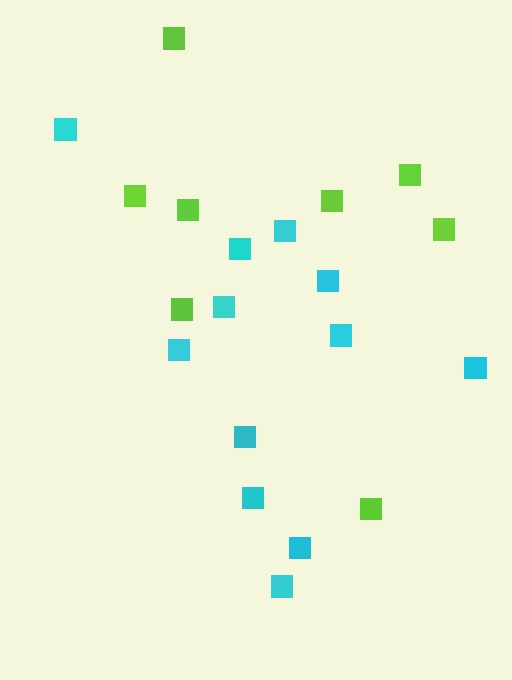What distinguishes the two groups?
There are 2 groups: one group of lime squares (8) and one group of cyan squares (12).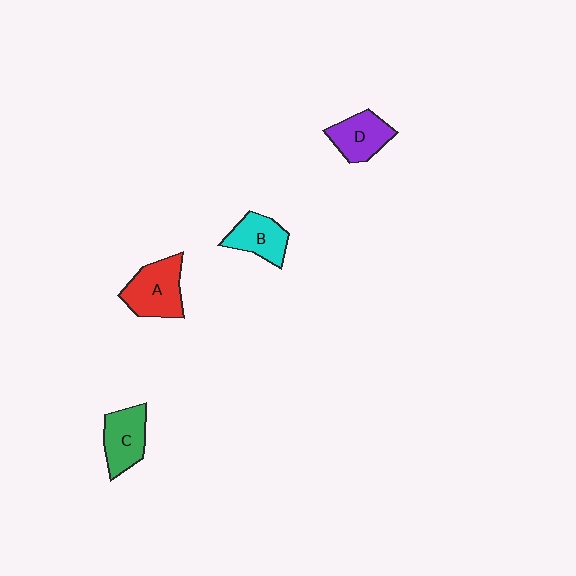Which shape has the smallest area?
Shape B (cyan).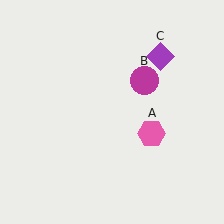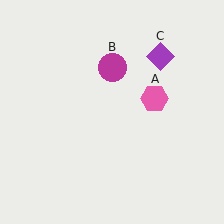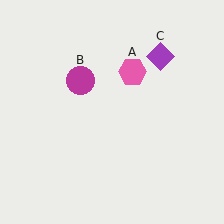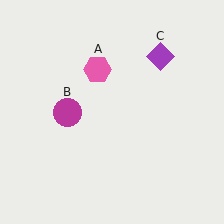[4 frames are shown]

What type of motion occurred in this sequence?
The pink hexagon (object A), magenta circle (object B) rotated counterclockwise around the center of the scene.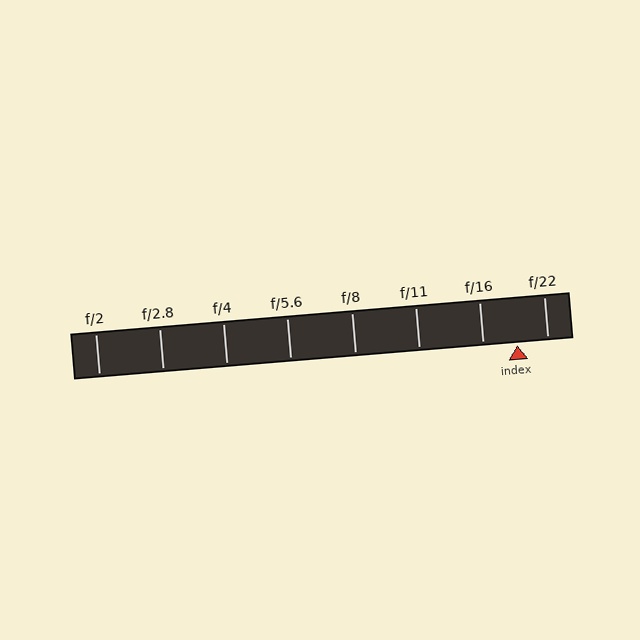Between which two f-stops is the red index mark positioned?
The index mark is between f/16 and f/22.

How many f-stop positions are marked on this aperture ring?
There are 8 f-stop positions marked.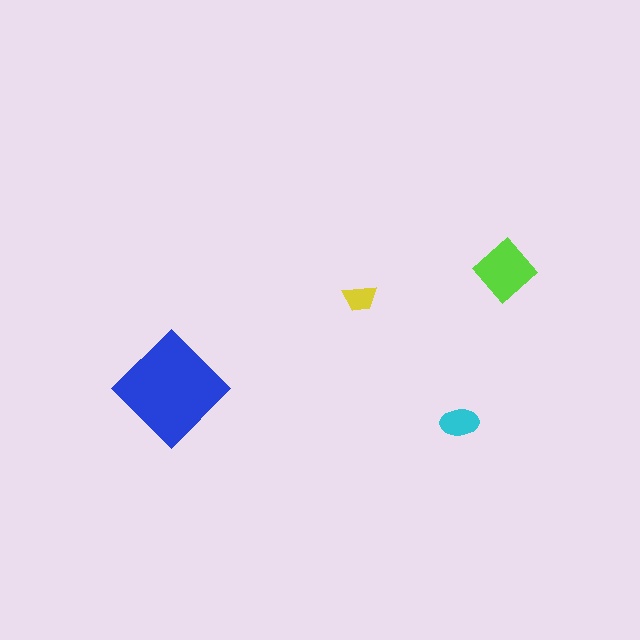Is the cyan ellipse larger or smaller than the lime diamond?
Smaller.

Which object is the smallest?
The yellow trapezoid.